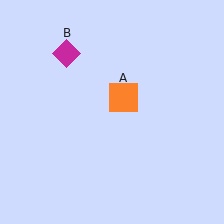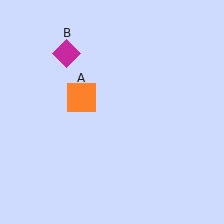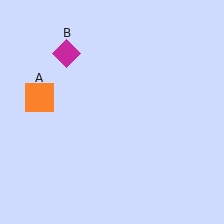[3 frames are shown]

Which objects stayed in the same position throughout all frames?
Magenta diamond (object B) remained stationary.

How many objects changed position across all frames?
1 object changed position: orange square (object A).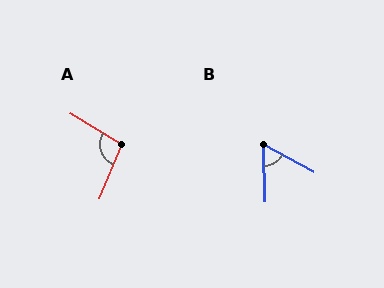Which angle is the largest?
A, at approximately 99 degrees.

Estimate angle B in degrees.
Approximately 59 degrees.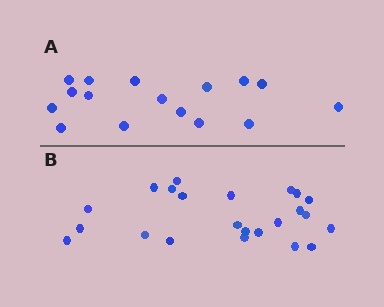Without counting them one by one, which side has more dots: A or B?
Region B (the bottom region) has more dots.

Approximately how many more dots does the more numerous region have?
Region B has roughly 8 or so more dots than region A.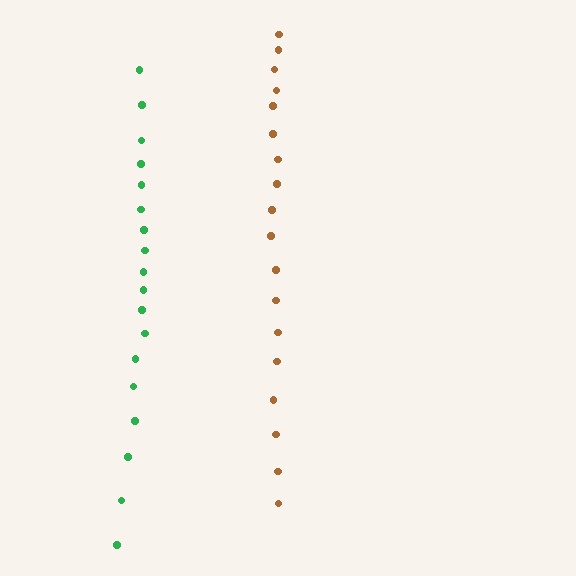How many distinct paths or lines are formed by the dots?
There are 2 distinct paths.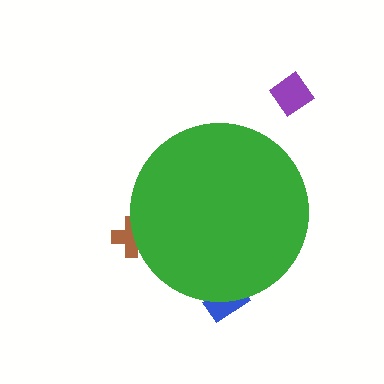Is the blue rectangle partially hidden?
Yes, the blue rectangle is partially hidden behind the green circle.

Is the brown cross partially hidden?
Yes, the brown cross is partially hidden behind the green circle.